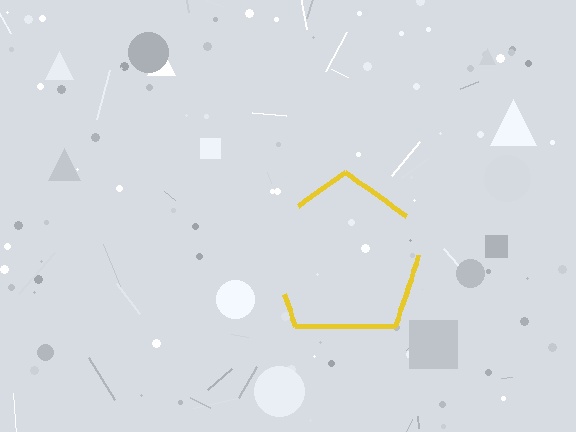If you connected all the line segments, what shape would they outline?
They would outline a pentagon.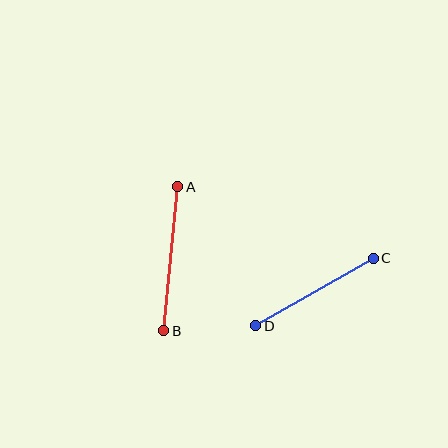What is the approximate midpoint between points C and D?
The midpoint is at approximately (315, 292) pixels.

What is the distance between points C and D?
The distance is approximately 135 pixels.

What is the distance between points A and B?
The distance is approximately 145 pixels.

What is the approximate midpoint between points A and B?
The midpoint is at approximately (171, 259) pixels.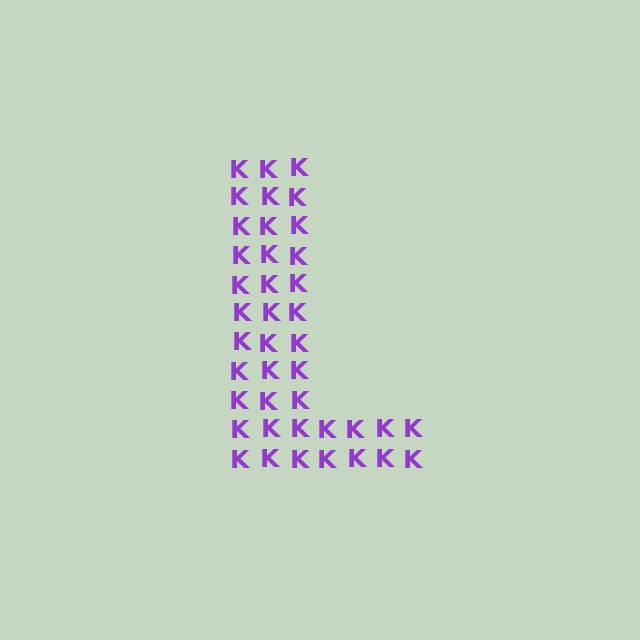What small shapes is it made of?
It is made of small letter K's.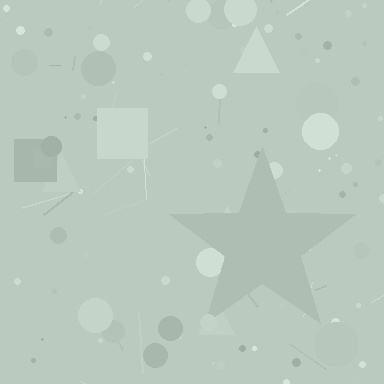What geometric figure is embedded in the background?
A star is embedded in the background.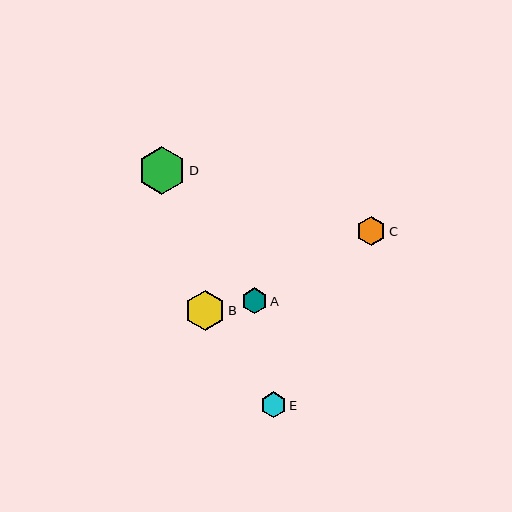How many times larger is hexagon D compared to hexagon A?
Hexagon D is approximately 1.9 times the size of hexagon A.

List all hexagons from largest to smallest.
From largest to smallest: D, B, C, E, A.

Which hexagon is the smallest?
Hexagon A is the smallest with a size of approximately 26 pixels.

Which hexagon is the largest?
Hexagon D is the largest with a size of approximately 48 pixels.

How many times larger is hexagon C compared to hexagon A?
Hexagon C is approximately 1.1 times the size of hexagon A.